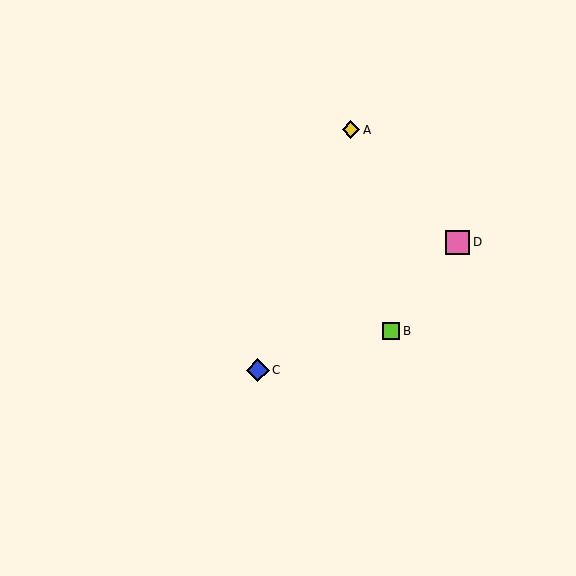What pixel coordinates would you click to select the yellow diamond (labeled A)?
Click at (351, 130) to select the yellow diamond A.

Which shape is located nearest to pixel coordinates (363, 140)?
The yellow diamond (labeled A) at (351, 130) is nearest to that location.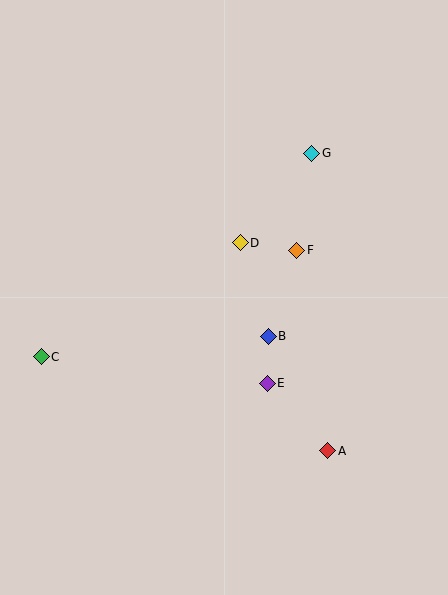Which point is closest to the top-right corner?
Point G is closest to the top-right corner.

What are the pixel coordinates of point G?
Point G is at (312, 154).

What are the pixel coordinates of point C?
Point C is at (41, 357).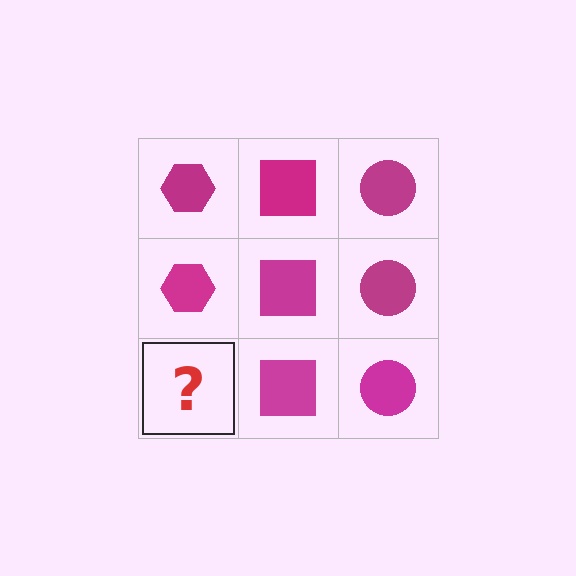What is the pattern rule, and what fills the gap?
The rule is that each column has a consistent shape. The gap should be filled with a magenta hexagon.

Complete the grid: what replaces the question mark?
The question mark should be replaced with a magenta hexagon.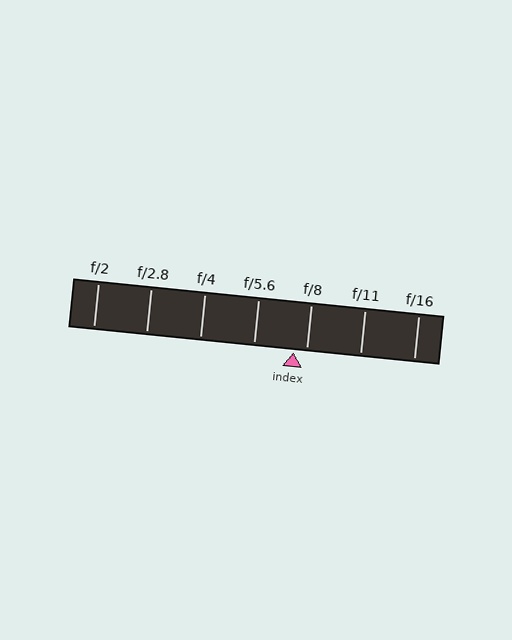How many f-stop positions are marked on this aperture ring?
There are 7 f-stop positions marked.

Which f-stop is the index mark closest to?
The index mark is closest to f/8.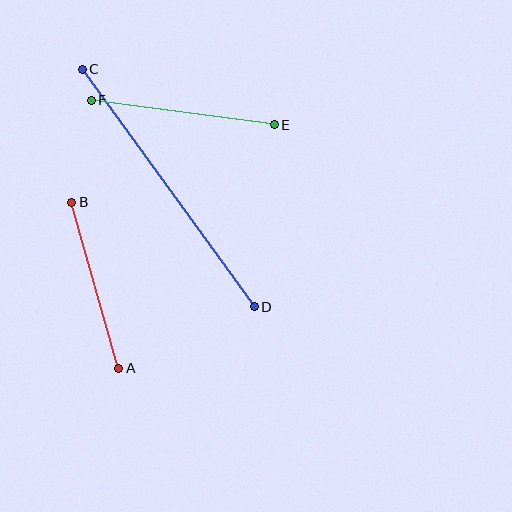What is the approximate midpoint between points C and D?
The midpoint is at approximately (168, 188) pixels.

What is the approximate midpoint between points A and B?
The midpoint is at approximately (95, 285) pixels.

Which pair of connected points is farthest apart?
Points C and D are farthest apart.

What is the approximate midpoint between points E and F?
The midpoint is at approximately (183, 113) pixels.